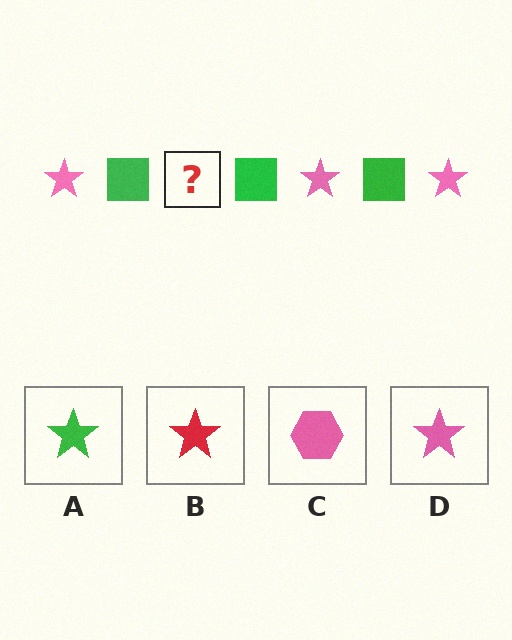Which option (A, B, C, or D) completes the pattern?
D.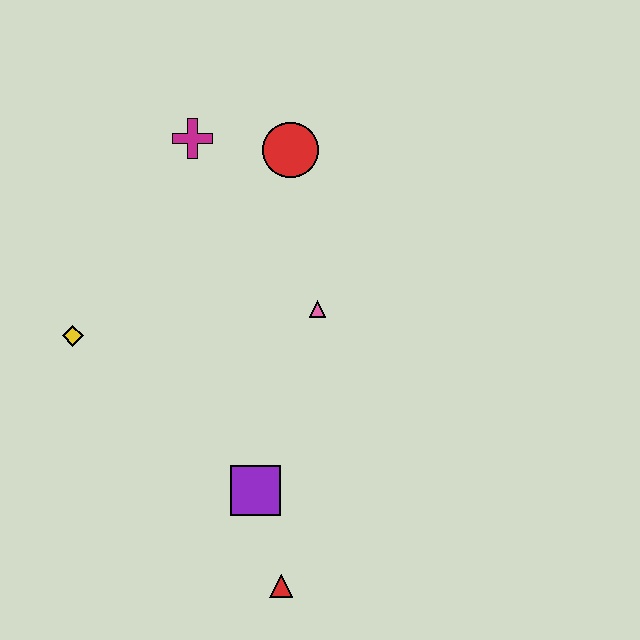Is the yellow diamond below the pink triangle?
Yes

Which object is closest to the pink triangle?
The red circle is closest to the pink triangle.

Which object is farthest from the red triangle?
The magenta cross is farthest from the red triangle.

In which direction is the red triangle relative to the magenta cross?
The red triangle is below the magenta cross.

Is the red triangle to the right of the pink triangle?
No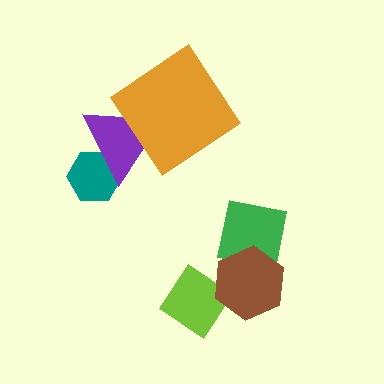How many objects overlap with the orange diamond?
1 object overlaps with the orange diamond.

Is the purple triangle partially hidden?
Yes, it is partially covered by another shape.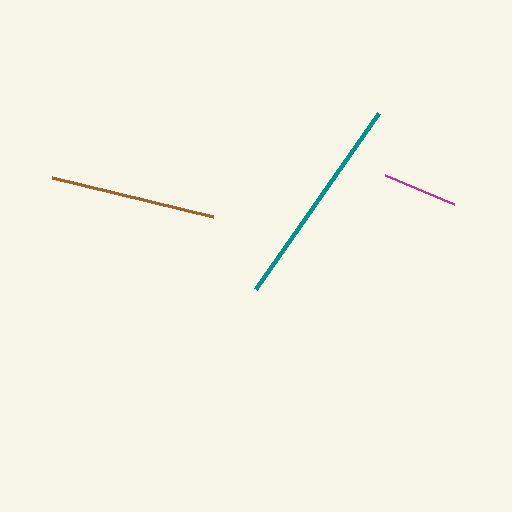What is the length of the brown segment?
The brown segment is approximately 166 pixels long.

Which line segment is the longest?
The teal line is the longest at approximately 215 pixels.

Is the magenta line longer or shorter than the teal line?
The teal line is longer than the magenta line.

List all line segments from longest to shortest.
From longest to shortest: teal, brown, magenta.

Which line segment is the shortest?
The magenta line is the shortest at approximately 74 pixels.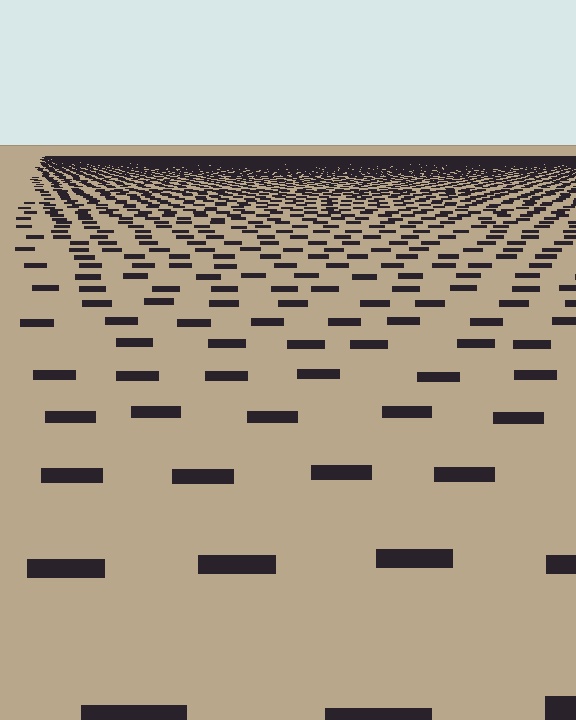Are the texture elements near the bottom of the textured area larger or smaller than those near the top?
Larger. Near the bottom, elements are closer to the viewer and appear at a bigger on-screen size.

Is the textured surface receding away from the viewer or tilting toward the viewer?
The surface is receding away from the viewer. Texture elements get smaller and denser toward the top.